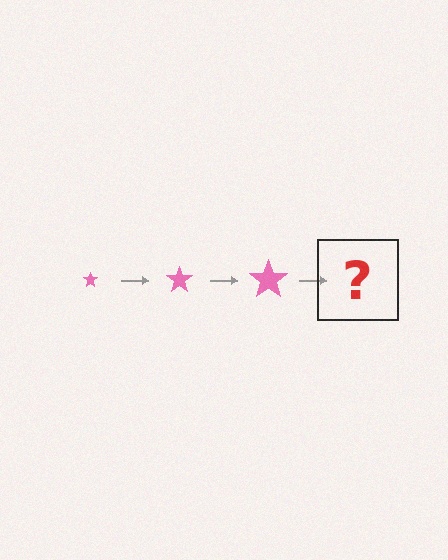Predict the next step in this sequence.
The next step is a pink star, larger than the previous one.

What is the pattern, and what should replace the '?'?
The pattern is that the star gets progressively larger each step. The '?' should be a pink star, larger than the previous one.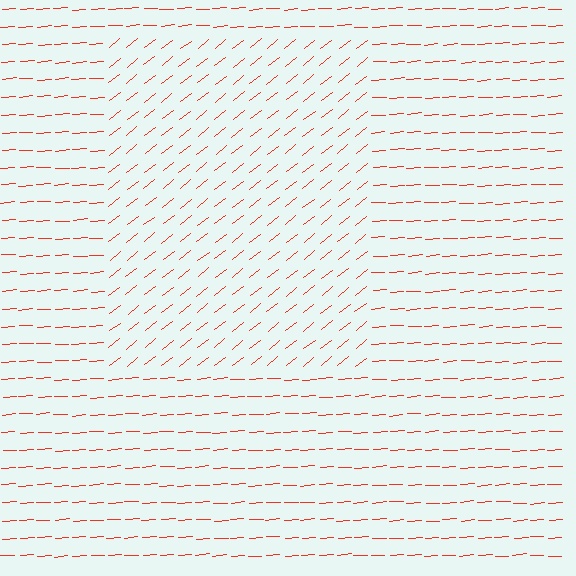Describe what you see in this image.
The image is filled with small red line segments. A rectangle region in the image has lines oriented differently from the surrounding lines, creating a visible texture boundary.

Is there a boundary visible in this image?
Yes, there is a texture boundary formed by a change in line orientation.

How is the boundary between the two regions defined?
The boundary is defined purely by a change in line orientation (approximately 34 degrees difference). All lines are the same color and thickness.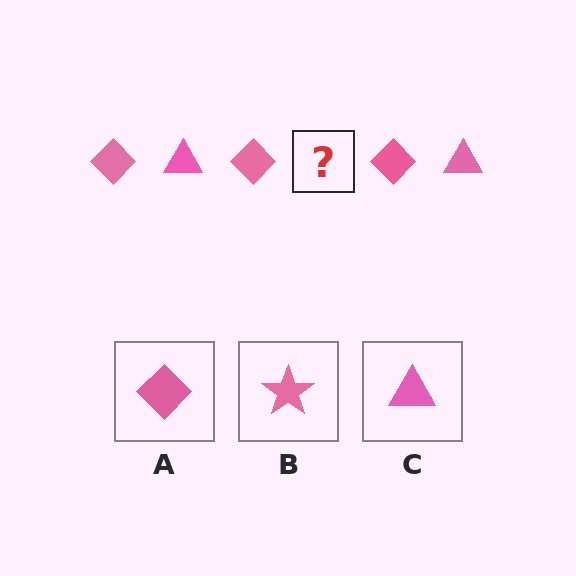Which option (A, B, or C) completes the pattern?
C.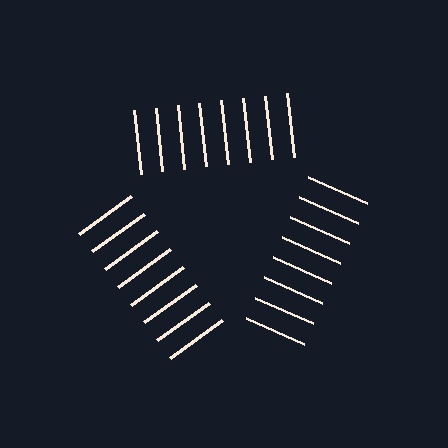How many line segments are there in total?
24 — 8 along each of the 3 edges.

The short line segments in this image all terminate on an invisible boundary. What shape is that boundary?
An illusory triangle — the line segments terminate on its edges but no continuous stroke is drawn.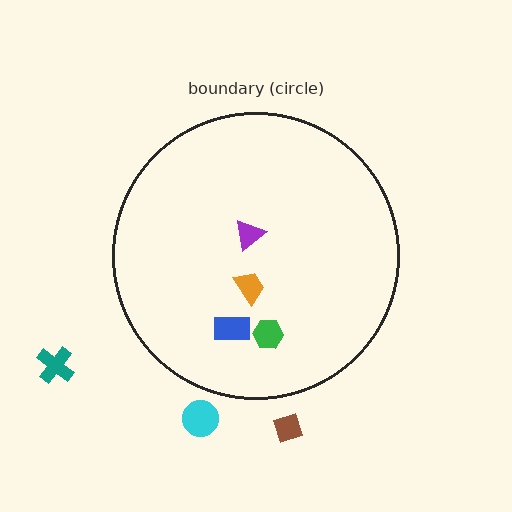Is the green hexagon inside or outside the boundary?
Inside.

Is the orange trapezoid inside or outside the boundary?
Inside.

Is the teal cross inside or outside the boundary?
Outside.